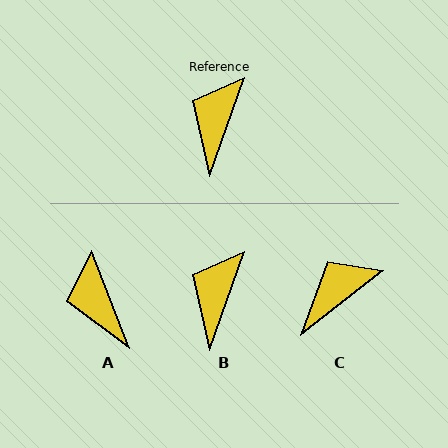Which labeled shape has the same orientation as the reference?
B.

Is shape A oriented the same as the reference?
No, it is off by about 41 degrees.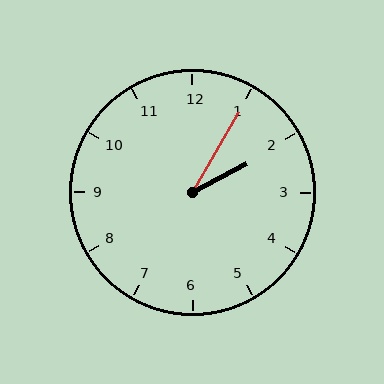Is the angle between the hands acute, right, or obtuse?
It is acute.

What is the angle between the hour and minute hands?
Approximately 32 degrees.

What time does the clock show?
2:05.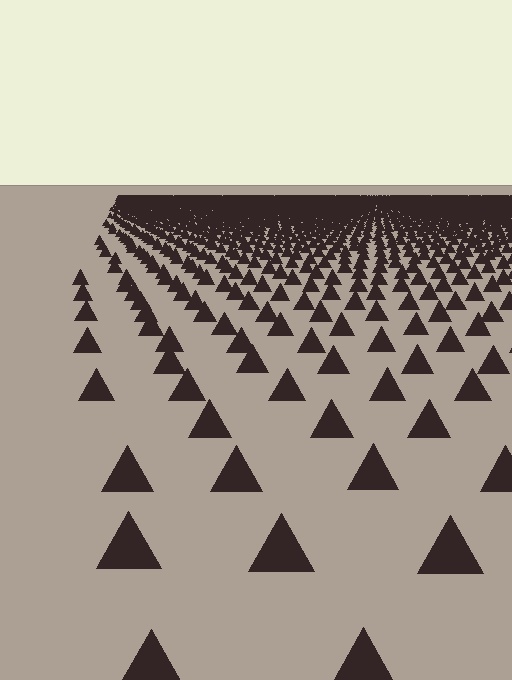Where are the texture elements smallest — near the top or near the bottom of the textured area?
Near the top.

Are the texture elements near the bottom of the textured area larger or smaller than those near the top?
Larger. Near the bottom, elements are closer to the viewer and appear at a bigger on-screen size.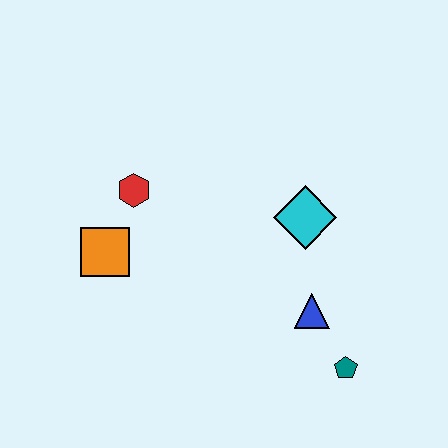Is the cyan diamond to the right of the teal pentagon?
No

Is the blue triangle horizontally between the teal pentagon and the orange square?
Yes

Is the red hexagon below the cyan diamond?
No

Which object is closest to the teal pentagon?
The blue triangle is closest to the teal pentagon.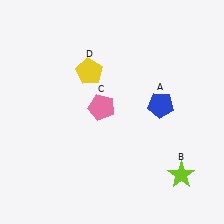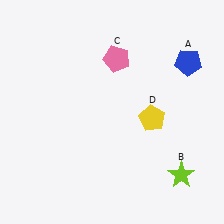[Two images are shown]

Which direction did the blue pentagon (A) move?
The blue pentagon (A) moved up.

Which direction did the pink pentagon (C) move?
The pink pentagon (C) moved up.